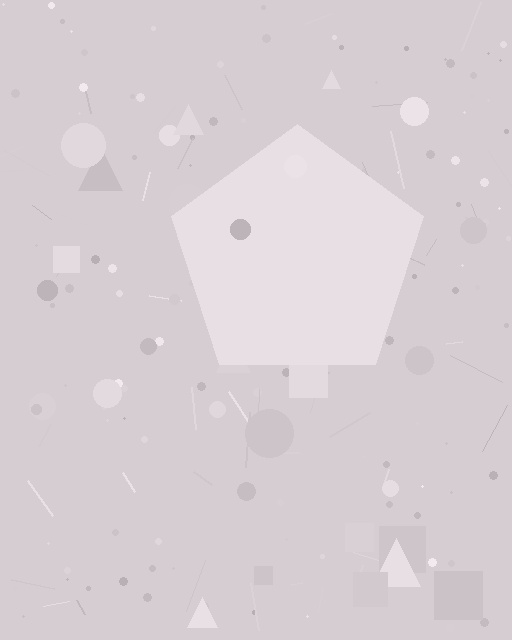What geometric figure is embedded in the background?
A pentagon is embedded in the background.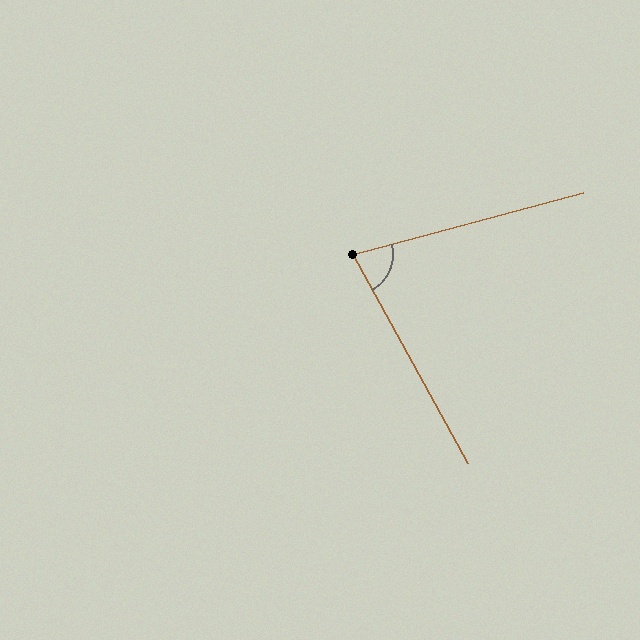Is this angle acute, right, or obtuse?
It is acute.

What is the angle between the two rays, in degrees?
Approximately 76 degrees.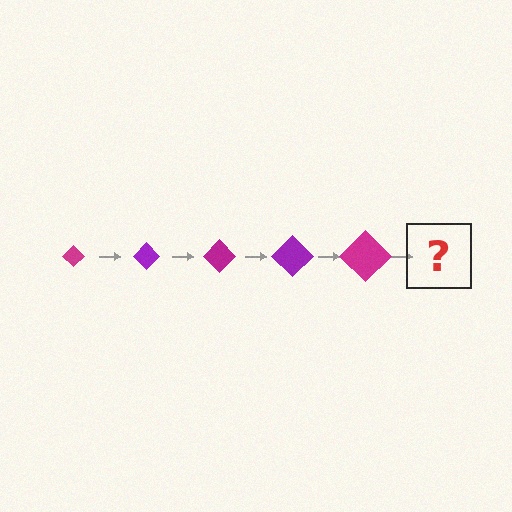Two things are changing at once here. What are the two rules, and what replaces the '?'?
The two rules are that the diamond grows larger each step and the color cycles through magenta and purple. The '?' should be a purple diamond, larger than the previous one.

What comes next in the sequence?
The next element should be a purple diamond, larger than the previous one.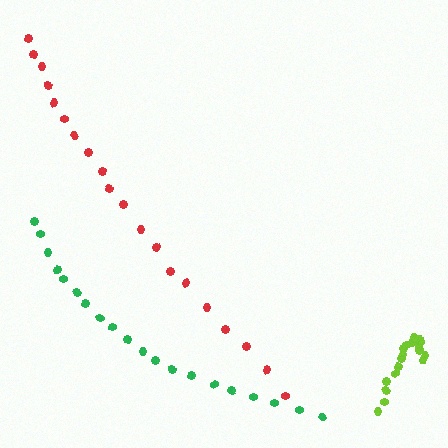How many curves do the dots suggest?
There are 3 distinct paths.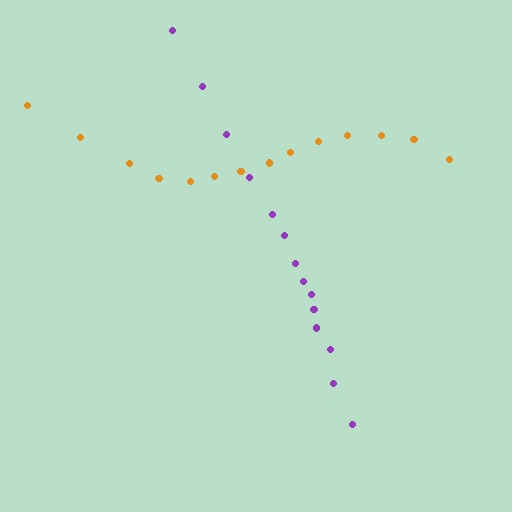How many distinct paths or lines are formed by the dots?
There are 2 distinct paths.